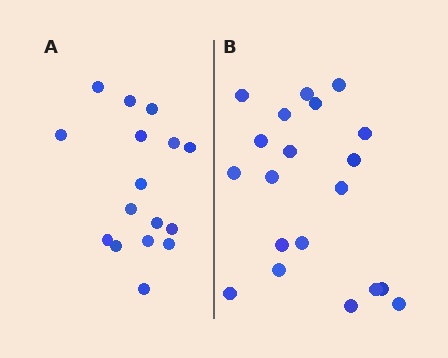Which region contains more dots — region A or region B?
Region B (the right region) has more dots.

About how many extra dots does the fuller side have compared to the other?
Region B has about 4 more dots than region A.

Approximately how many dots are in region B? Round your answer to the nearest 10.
About 20 dots.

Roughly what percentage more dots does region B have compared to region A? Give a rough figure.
About 25% more.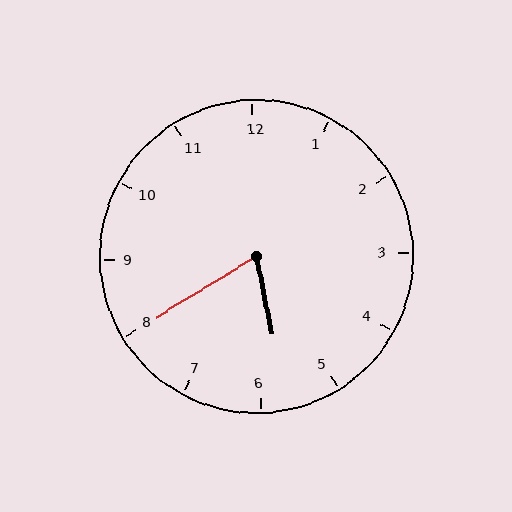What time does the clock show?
5:40.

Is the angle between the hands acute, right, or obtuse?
It is acute.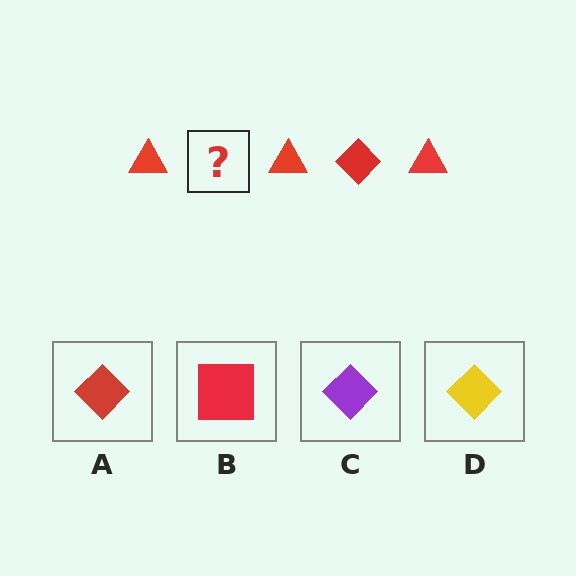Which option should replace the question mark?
Option A.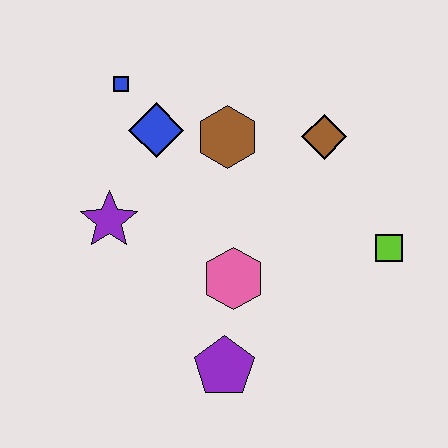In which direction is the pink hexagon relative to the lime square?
The pink hexagon is to the left of the lime square.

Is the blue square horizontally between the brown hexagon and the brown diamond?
No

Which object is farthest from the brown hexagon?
The purple pentagon is farthest from the brown hexagon.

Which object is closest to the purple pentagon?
The pink hexagon is closest to the purple pentagon.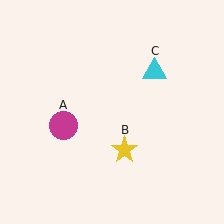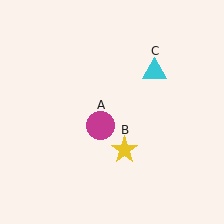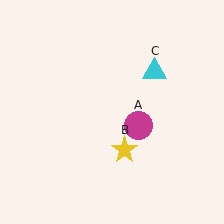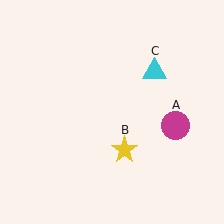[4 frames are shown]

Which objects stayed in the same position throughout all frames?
Yellow star (object B) and cyan triangle (object C) remained stationary.